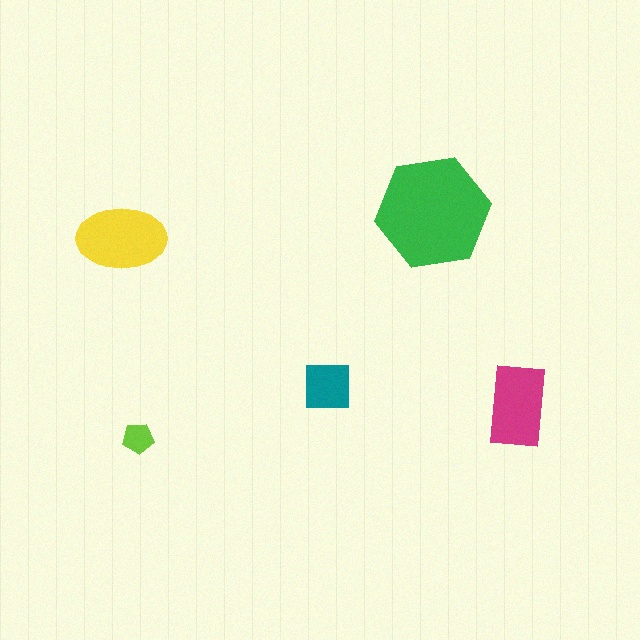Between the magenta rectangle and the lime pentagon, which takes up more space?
The magenta rectangle.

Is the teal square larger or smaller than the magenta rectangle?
Smaller.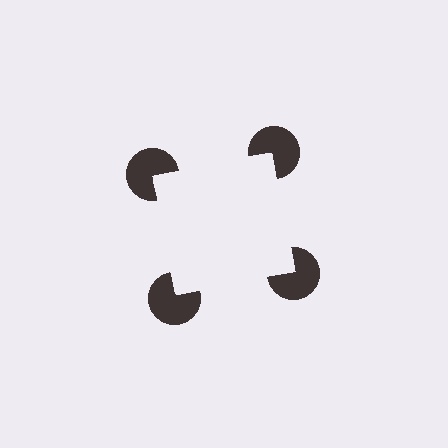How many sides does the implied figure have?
4 sides.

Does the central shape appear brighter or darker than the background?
It typically appears slightly brighter than the background, even though no actual brightness change is drawn.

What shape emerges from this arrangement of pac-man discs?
An illusory square — its edges are inferred from the aligned wedge cuts in the pac-man discs, not physically drawn.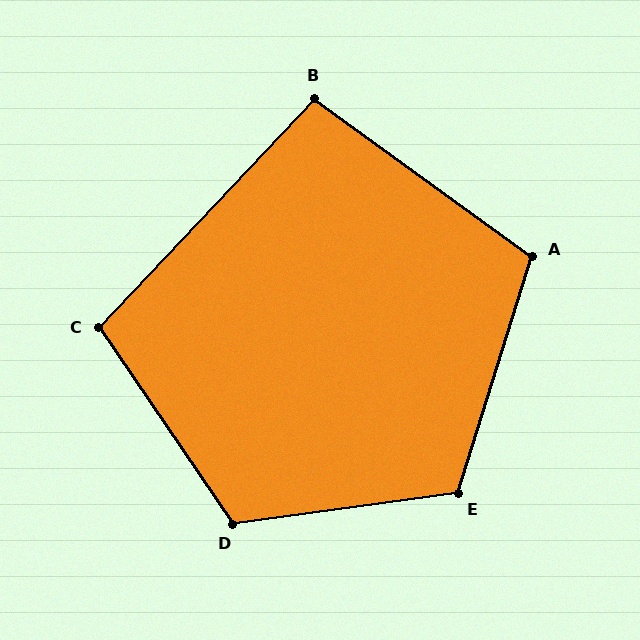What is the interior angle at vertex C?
Approximately 102 degrees (obtuse).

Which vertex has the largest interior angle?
D, at approximately 117 degrees.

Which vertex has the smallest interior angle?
B, at approximately 97 degrees.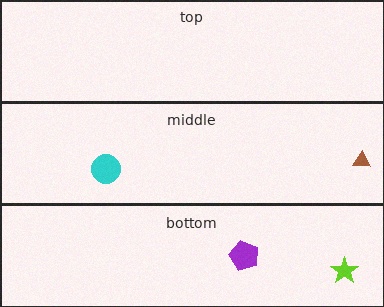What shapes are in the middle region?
The brown triangle, the cyan circle.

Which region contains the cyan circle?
The middle region.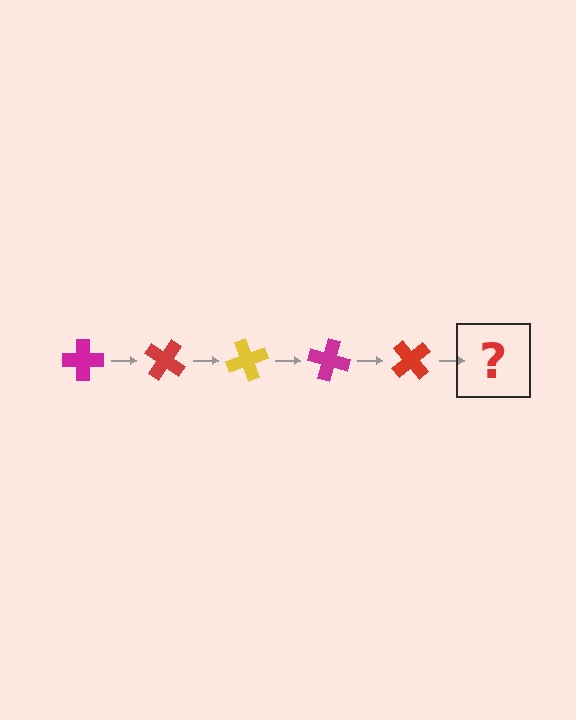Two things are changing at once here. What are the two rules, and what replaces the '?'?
The two rules are that it rotates 35 degrees each step and the color cycles through magenta, red, and yellow. The '?' should be a yellow cross, rotated 175 degrees from the start.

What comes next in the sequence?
The next element should be a yellow cross, rotated 175 degrees from the start.